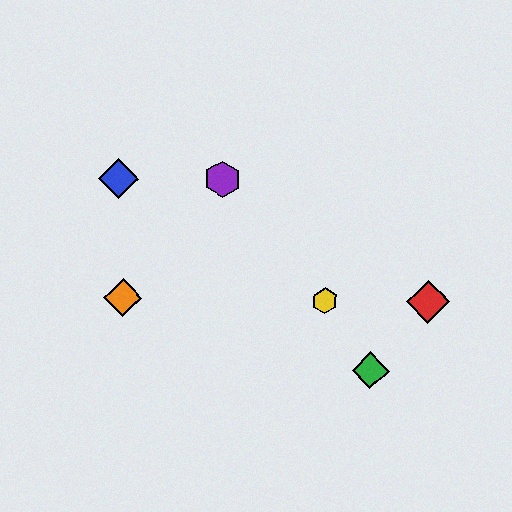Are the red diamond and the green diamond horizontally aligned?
No, the red diamond is at y≈302 and the green diamond is at y≈371.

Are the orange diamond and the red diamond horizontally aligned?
Yes, both are at y≈298.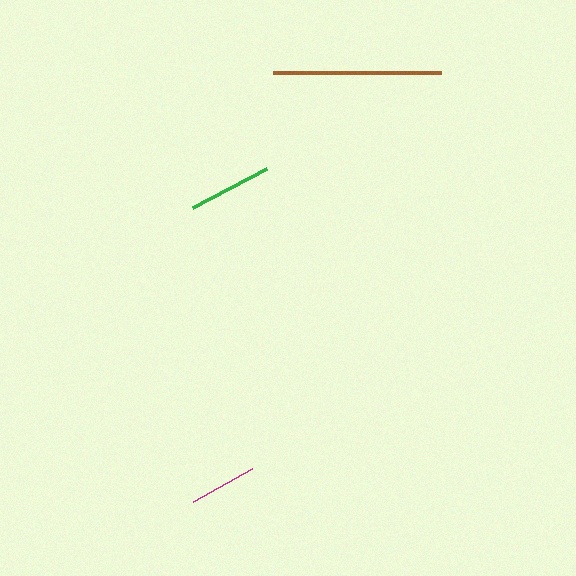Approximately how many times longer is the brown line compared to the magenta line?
The brown line is approximately 2.5 times the length of the magenta line.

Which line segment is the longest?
The brown line is the longest at approximately 168 pixels.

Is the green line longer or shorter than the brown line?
The brown line is longer than the green line.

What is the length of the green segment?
The green segment is approximately 83 pixels long.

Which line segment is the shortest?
The magenta line is the shortest at approximately 67 pixels.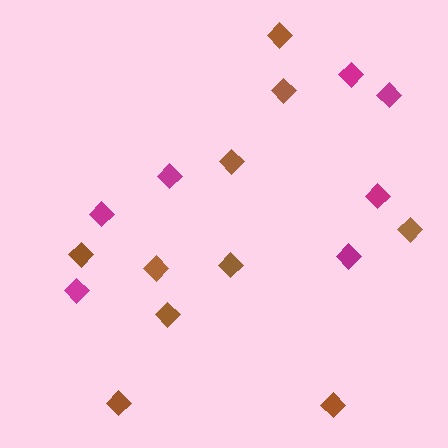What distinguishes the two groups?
There are 2 groups: one group of brown diamonds (10) and one group of magenta diamonds (7).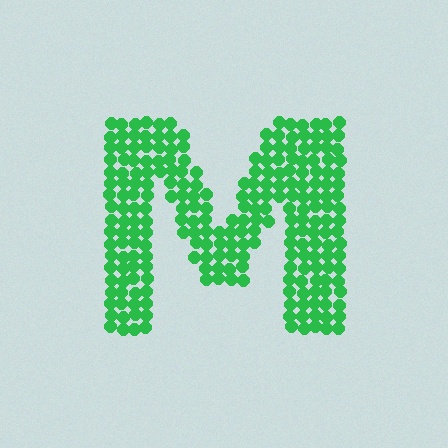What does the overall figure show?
The overall figure shows the letter M.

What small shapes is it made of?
It is made of small circles.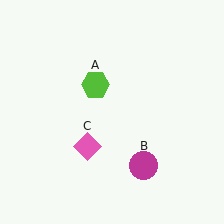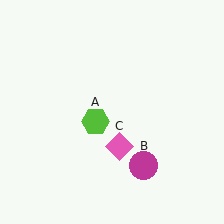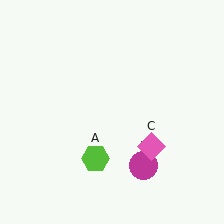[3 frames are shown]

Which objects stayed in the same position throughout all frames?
Magenta circle (object B) remained stationary.